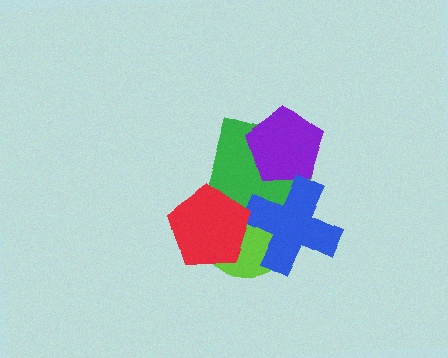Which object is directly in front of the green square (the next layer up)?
The purple pentagon is directly in front of the green square.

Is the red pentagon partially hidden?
No, no other shape covers it.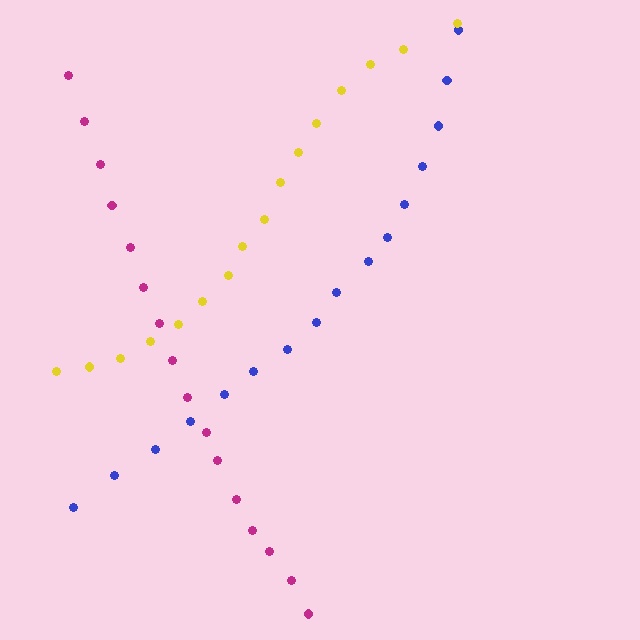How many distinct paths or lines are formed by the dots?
There are 3 distinct paths.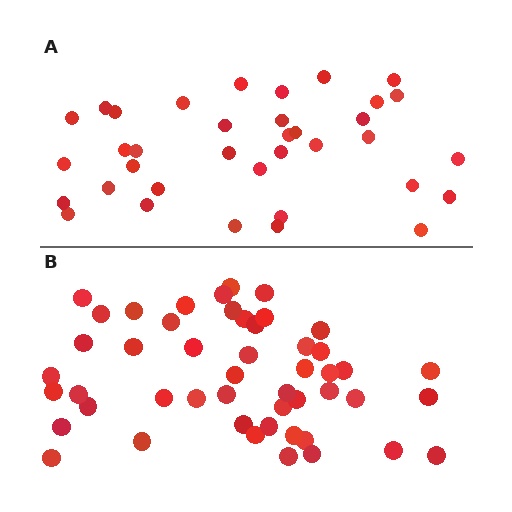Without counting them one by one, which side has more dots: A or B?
Region B (the bottom region) has more dots.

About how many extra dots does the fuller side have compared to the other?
Region B has approximately 15 more dots than region A.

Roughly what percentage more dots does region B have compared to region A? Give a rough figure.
About 35% more.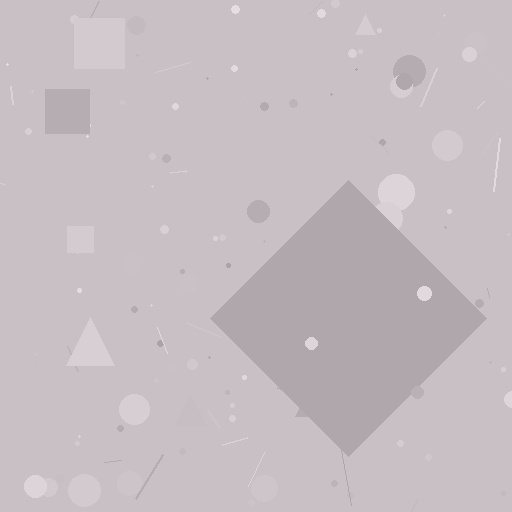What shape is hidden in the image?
A diamond is hidden in the image.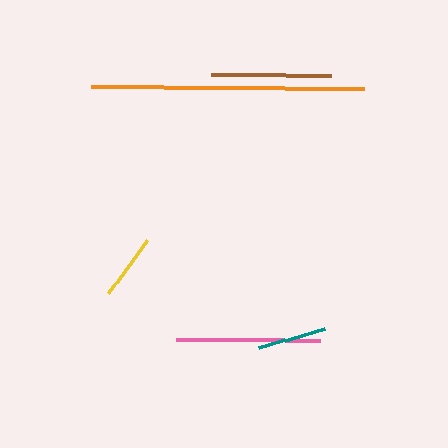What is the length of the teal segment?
The teal segment is approximately 69 pixels long.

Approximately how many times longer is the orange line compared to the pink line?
The orange line is approximately 1.9 times the length of the pink line.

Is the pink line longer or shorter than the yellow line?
The pink line is longer than the yellow line.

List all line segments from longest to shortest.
From longest to shortest: orange, pink, brown, teal, yellow.